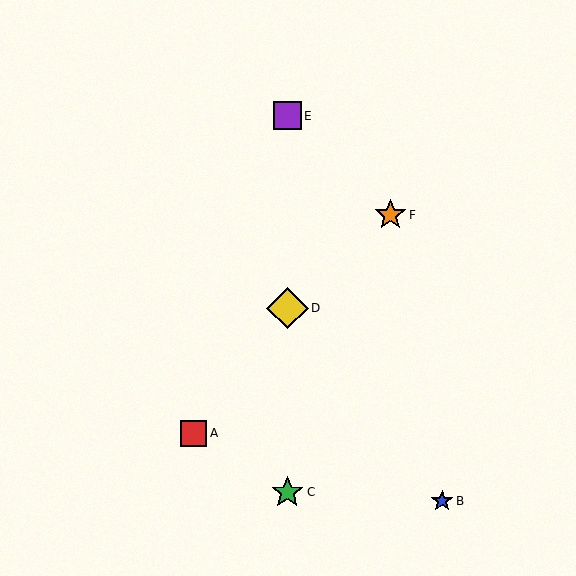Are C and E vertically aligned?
Yes, both are at x≈287.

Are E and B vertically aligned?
No, E is at x≈287 and B is at x≈442.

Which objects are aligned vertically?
Objects C, D, E are aligned vertically.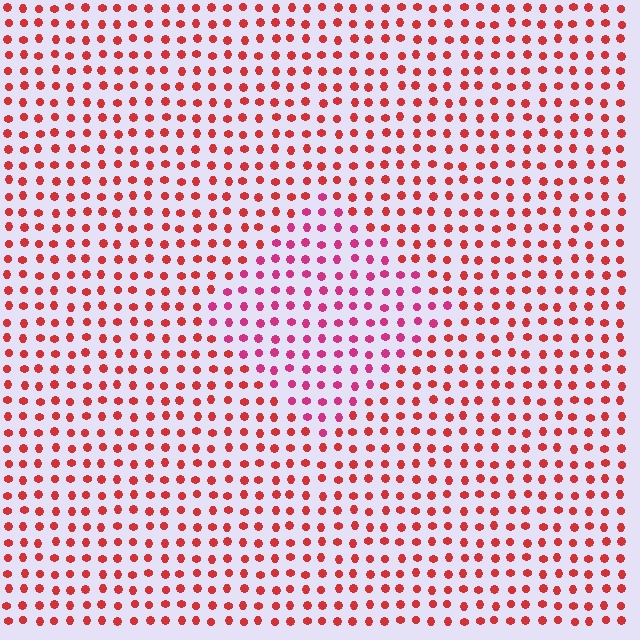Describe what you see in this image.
The image is filled with small red elements in a uniform arrangement. A diamond-shaped region is visible where the elements are tinted to a slightly different hue, forming a subtle color boundary.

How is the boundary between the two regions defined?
The boundary is defined purely by a slight shift in hue (about 30 degrees). Spacing, size, and orientation are identical on both sides.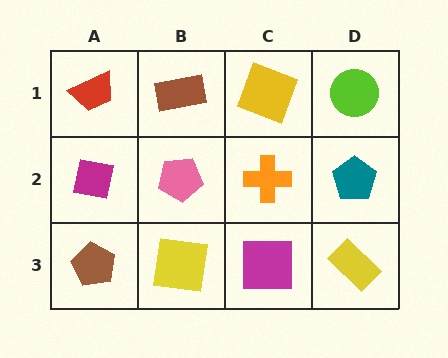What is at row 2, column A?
A magenta square.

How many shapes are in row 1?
4 shapes.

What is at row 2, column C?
An orange cross.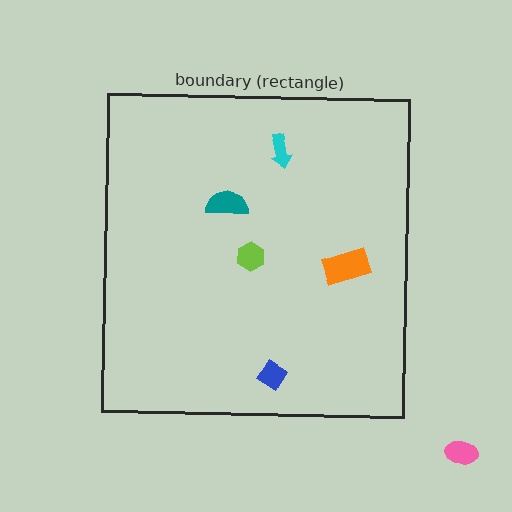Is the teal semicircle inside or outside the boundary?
Inside.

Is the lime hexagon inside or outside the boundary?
Inside.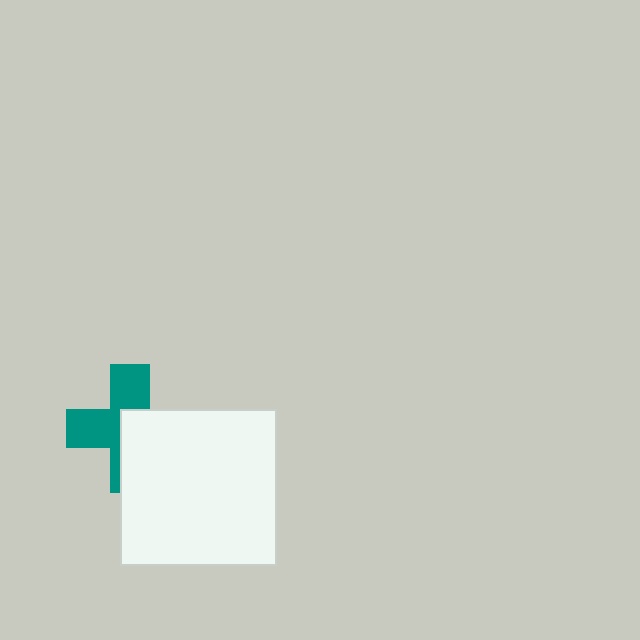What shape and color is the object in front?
The object in front is a white square.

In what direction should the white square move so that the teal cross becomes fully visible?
The white square should move toward the lower-right. That is the shortest direction to clear the overlap and leave the teal cross fully visible.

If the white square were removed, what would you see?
You would see the complete teal cross.